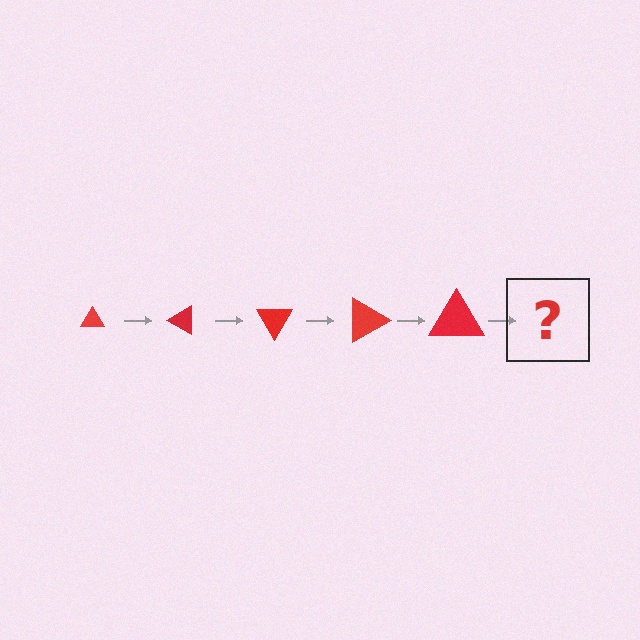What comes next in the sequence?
The next element should be a triangle, larger than the previous one and rotated 150 degrees from the start.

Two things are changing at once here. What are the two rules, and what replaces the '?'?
The two rules are that the triangle grows larger each step and it rotates 30 degrees each step. The '?' should be a triangle, larger than the previous one and rotated 150 degrees from the start.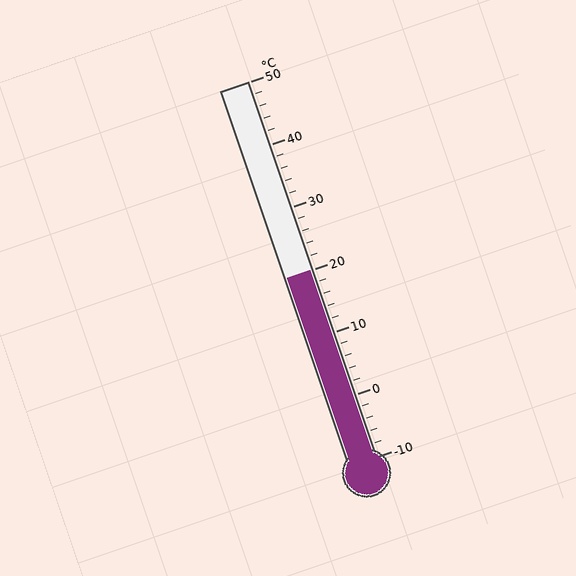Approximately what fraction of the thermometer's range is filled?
The thermometer is filled to approximately 50% of its range.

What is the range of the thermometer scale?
The thermometer scale ranges from -10°C to 50°C.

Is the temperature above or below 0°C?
The temperature is above 0°C.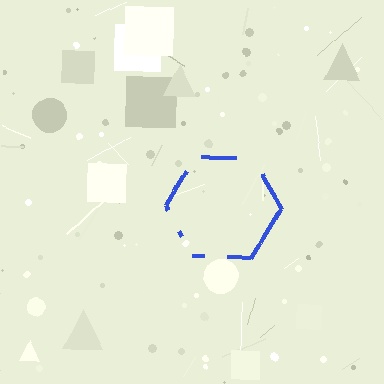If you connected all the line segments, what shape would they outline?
They would outline a hexagon.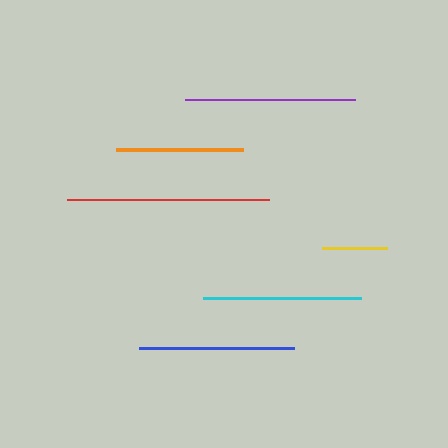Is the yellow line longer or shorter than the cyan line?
The cyan line is longer than the yellow line.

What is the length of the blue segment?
The blue segment is approximately 155 pixels long.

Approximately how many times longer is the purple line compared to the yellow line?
The purple line is approximately 2.6 times the length of the yellow line.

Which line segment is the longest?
The red line is the longest at approximately 202 pixels.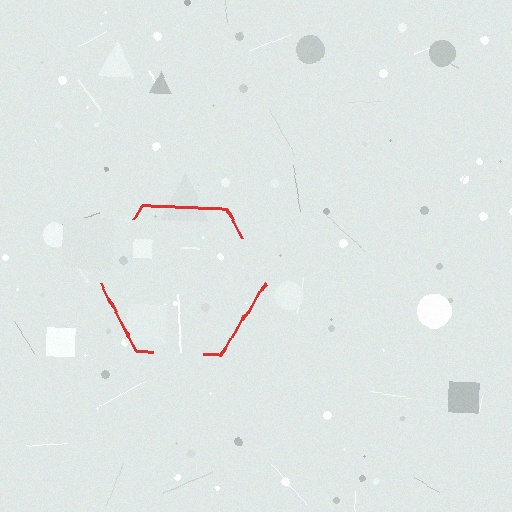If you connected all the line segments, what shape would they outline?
They would outline a hexagon.